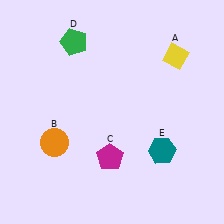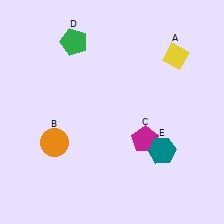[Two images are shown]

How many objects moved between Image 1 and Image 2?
1 object moved between the two images.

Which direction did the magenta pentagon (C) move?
The magenta pentagon (C) moved right.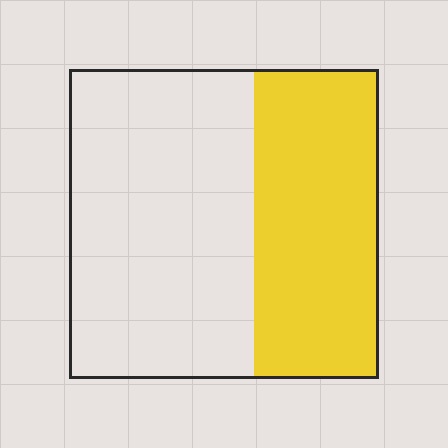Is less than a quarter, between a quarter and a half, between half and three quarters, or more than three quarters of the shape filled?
Between a quarter and a half.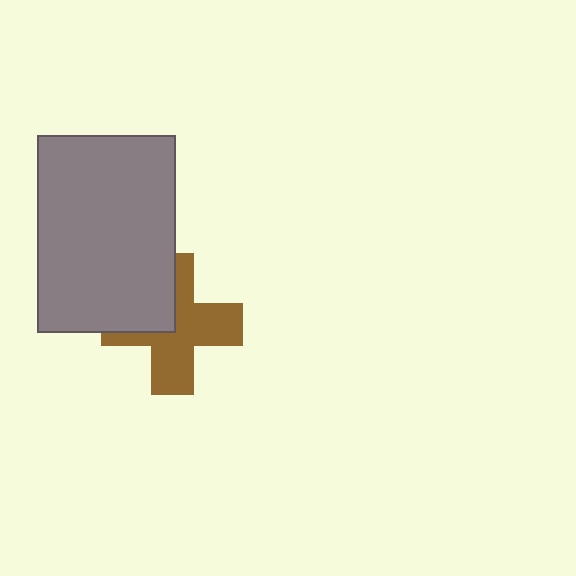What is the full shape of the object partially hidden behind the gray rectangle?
The partially hidden object is a brown cross.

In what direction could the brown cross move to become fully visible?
The brown cross could move toward the lower-right. That would shift it out from behind the gray rectangle entirely.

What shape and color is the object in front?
The object in front is a gray rectangle.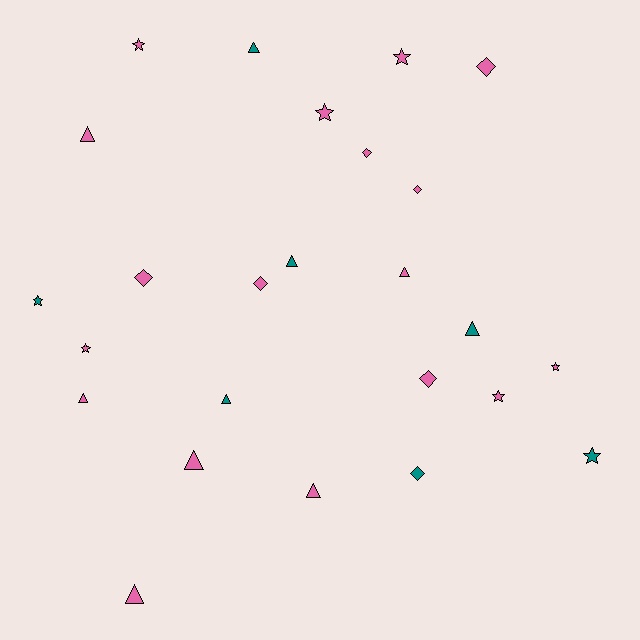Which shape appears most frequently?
Triangle, with 10 objects.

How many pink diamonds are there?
There are 6 pink diamonds.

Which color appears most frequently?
Pink, with 18 objects.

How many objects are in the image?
There are 25 objects.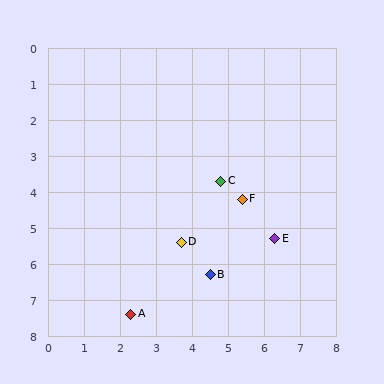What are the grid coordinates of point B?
Point B is at approximately (4.5, 6.3).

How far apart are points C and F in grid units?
Points C and F are about 0.8 grid units apart.